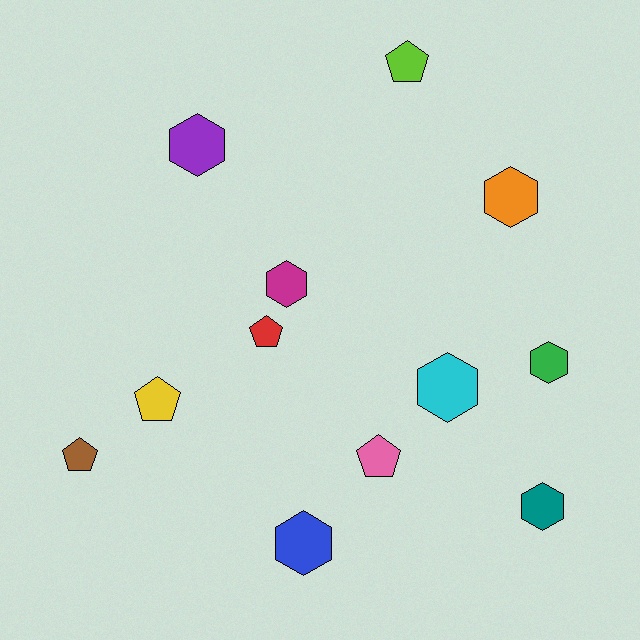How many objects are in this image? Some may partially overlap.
There are 12 objects.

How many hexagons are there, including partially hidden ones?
There are 7 hexagons.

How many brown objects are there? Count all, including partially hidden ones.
There is 1 brown object.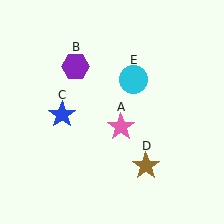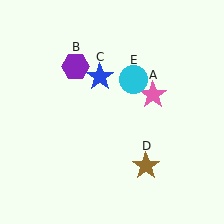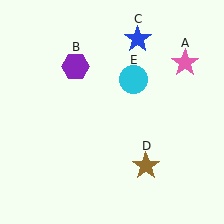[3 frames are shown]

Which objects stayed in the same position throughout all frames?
Purple hexagon (object B) and brown star (object D) and cyan circle (object E) remained stationary.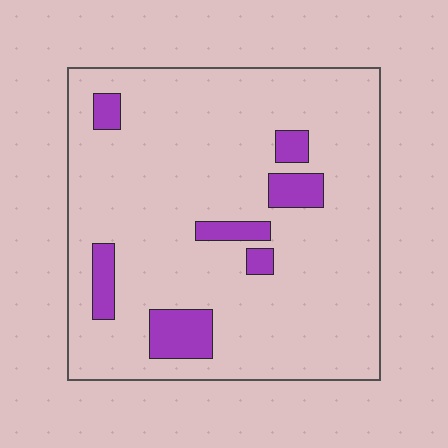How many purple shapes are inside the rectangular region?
7.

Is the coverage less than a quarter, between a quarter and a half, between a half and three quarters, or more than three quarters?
Less than a quarter.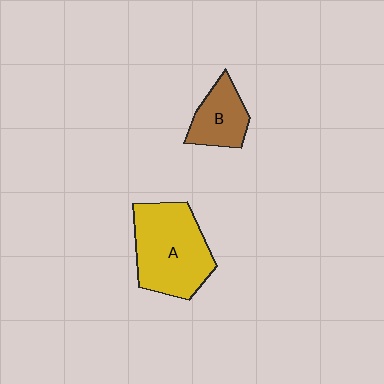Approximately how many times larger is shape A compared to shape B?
Approximately 2.0 times.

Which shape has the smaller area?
Shape B (brown).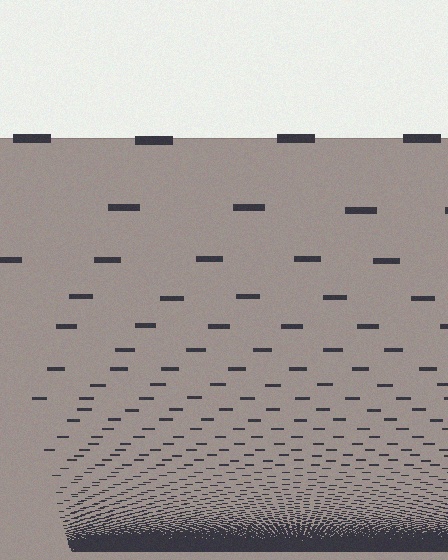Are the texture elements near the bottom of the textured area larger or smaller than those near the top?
Smaller. The gradient is inverted — elements near the bottom are smaller and denser.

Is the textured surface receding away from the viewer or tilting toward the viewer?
The surface appears to tilt toward the viewer. Texture elements get larger and sparser toward the top.